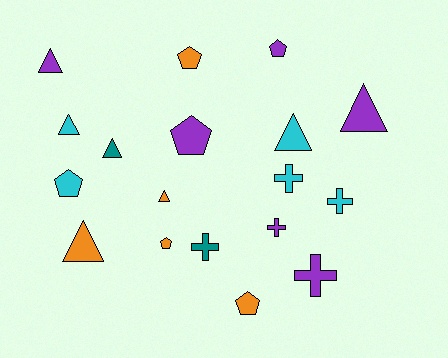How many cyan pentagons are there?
There is 1 cyan pentagon.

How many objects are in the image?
There are 18 objects.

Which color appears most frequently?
Purple, with 6 objects.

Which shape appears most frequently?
Triangle, with 7 objects.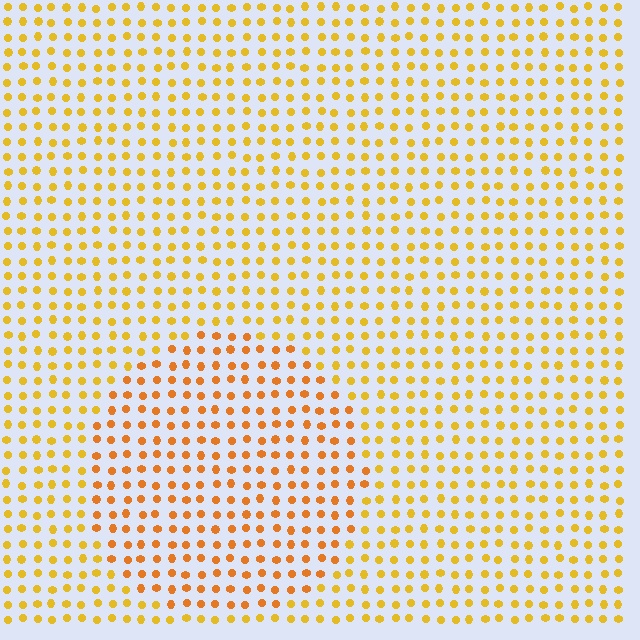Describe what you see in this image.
The image is filled with small yellow elements in a uniform arrangement. A circle-shaped region is visible where the elements are tinted to a slightly different hue, forming a subtle color boundary.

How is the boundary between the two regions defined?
The boundary is defined purely by a slight shift in hue (about 21 degrees). Spacing, size, and orientation are identical on both sides.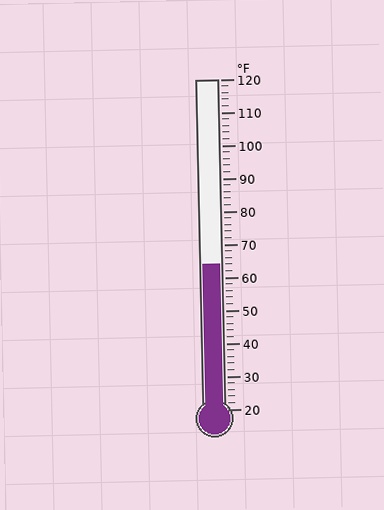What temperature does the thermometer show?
The thermometer shows approximately 64°F.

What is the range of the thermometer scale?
The thermometer scale ranges from 20°F to 120°F.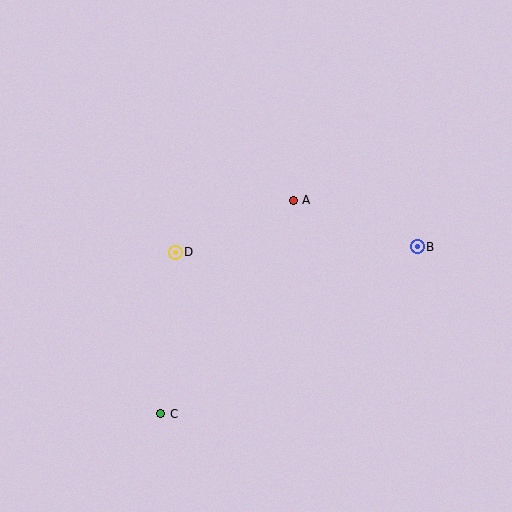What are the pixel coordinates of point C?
Point C is at (161, 414).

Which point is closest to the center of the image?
Point A at (293, 200) is closest to the center.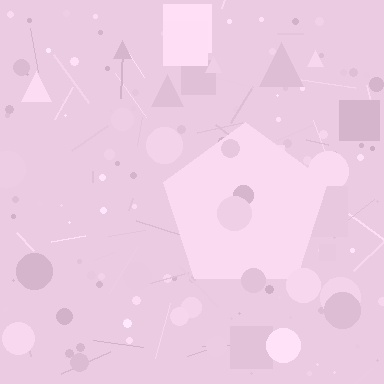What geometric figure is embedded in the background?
A pentagon is embedded in the background.